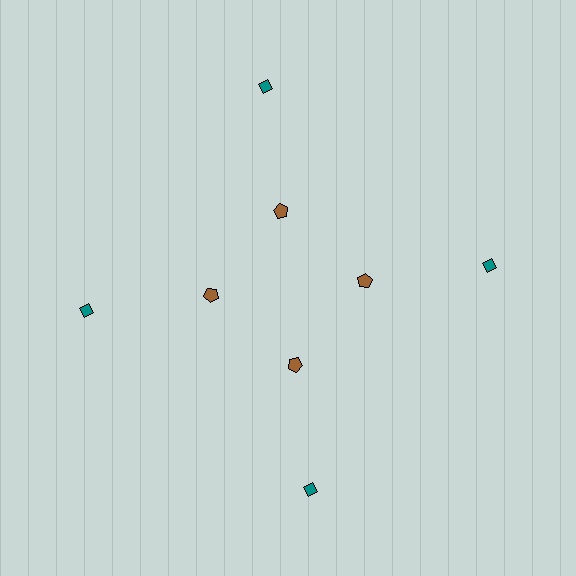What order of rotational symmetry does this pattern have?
This pattern has 4-fold rotational symmetry.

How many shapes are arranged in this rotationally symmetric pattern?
There are 8 shapes, arranged in 4 groups of 2.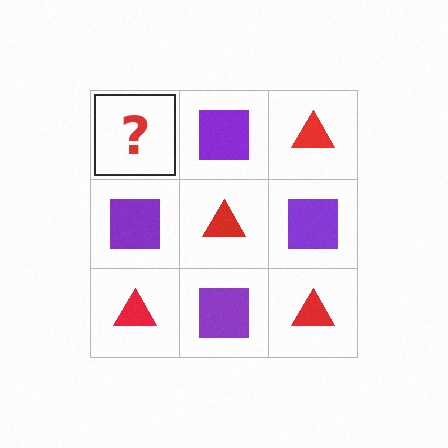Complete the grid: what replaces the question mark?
The question mark should be replaced with a red triangle.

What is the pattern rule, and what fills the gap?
The rule is that it alternates red triangle and purple square in a checkerboard pattern. The gap should be filled with a red triangle.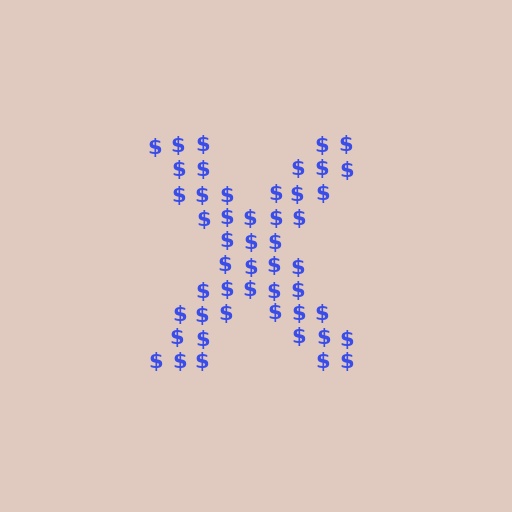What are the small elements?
The small elements are dollar signs.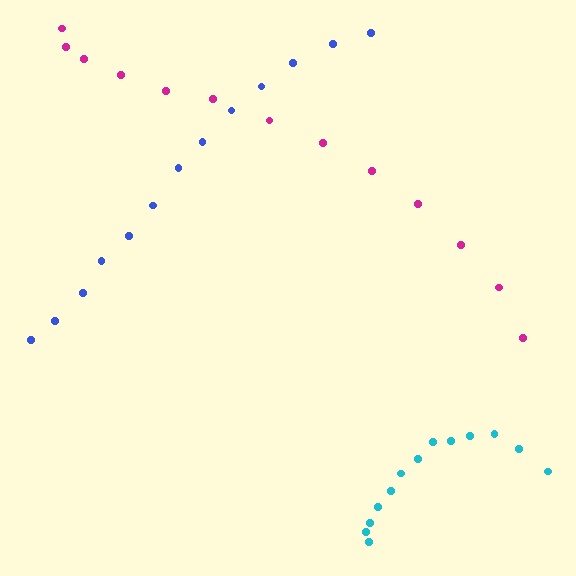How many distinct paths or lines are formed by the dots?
There are 3 distinct paths.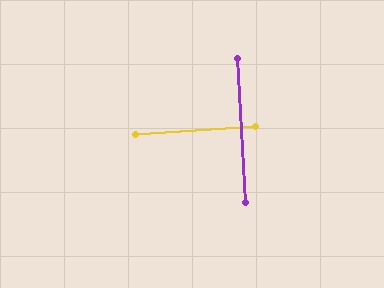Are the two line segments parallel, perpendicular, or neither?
Perpendicular — they meet at approximately 89°.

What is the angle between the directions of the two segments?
Approximately 89 degrees.